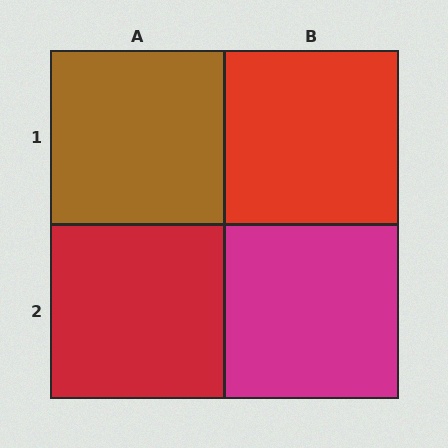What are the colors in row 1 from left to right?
Brown, red.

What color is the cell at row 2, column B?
Magenta.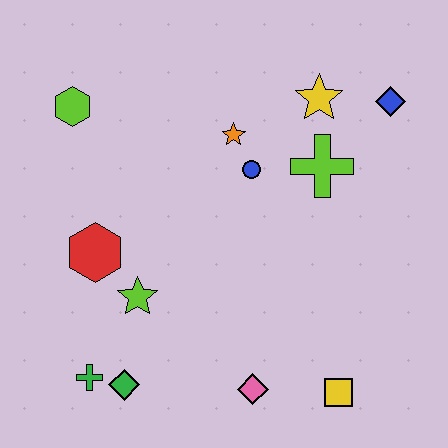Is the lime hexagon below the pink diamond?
No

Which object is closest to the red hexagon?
The lime star is closest to the red hexagon.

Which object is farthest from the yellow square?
The lime hexagon is farthest from the yellow square.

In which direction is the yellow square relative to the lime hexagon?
The yellow square is below the lime hexagon.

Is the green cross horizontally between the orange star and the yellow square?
No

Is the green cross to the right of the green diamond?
No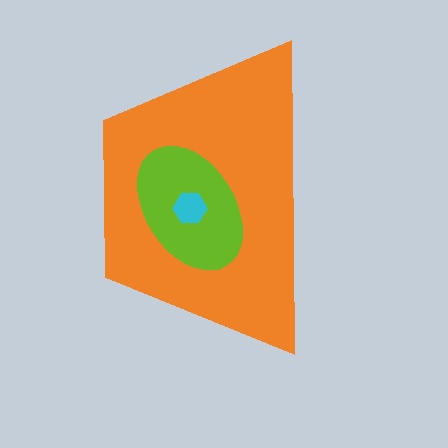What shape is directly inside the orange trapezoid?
The lime ellipse.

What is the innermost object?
The cyan hexagon.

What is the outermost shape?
The orange trapezoid.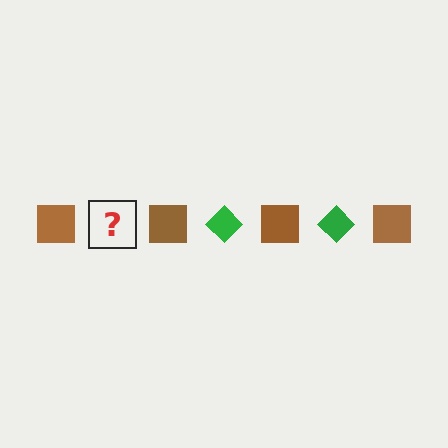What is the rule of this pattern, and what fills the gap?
The rule is that the pattern alternates between brown square and green diamond. The gap should be filled with a green diamond.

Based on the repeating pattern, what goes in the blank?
The blank should be a green diamond.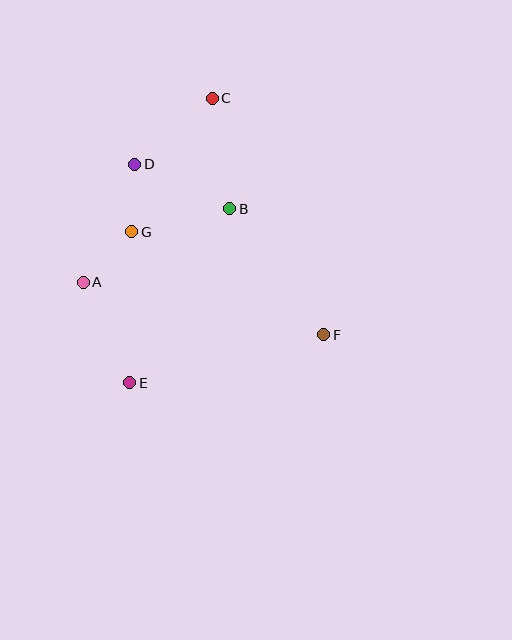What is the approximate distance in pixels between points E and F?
The distance between E and F is approximately 200 pixels.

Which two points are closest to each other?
Points D and G are closest to each other.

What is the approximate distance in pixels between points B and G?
The distance between B and G is approximately 101 pixels.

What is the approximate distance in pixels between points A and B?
The distance between A and B is approximately 164 pixels.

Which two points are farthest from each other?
Points C and E are farthest from each other.